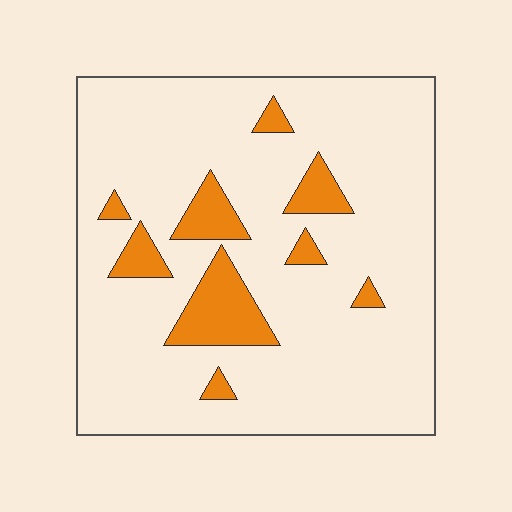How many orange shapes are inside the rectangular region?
9.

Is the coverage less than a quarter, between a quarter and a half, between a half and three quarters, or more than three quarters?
Less than a quarter.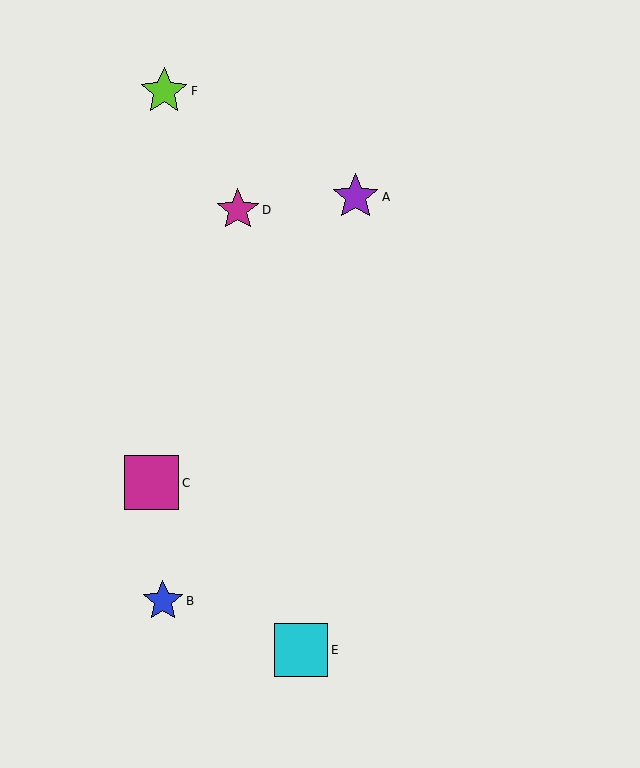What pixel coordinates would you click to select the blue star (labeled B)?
Click at (163, 601) to select the blue star B.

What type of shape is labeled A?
Shape A is a purple star.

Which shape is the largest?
The magenta square (labeled C) is the largest.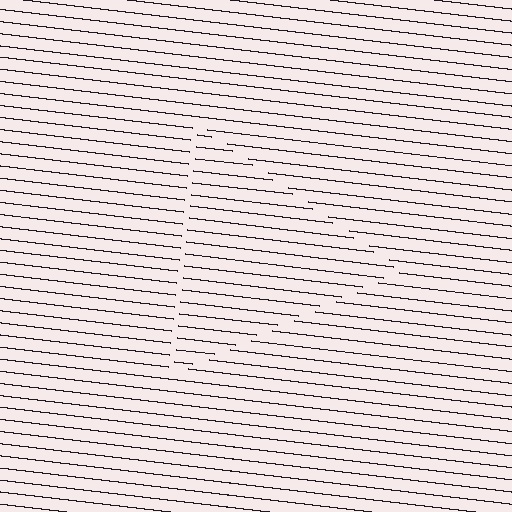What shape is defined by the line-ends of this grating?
An illusory triangle. The interior of the shape contains the same grating, shifted by half a period — the contour is defined by the phase discontinuity where line-ends from the inner and outer gratings abut.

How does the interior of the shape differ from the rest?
The interior of the shape contains the same grating, shifted by half a period — the contour is defined by the phase discontinuity where line-ends from the inner and outer gratings abut.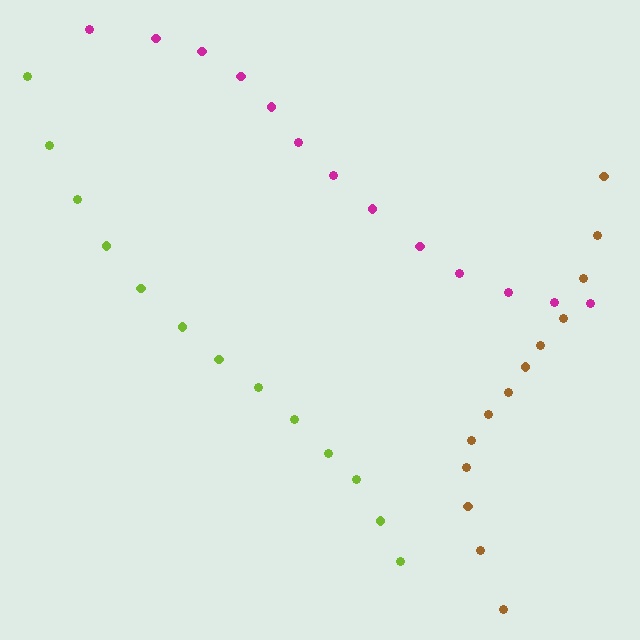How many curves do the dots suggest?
There are 3 distinct paths.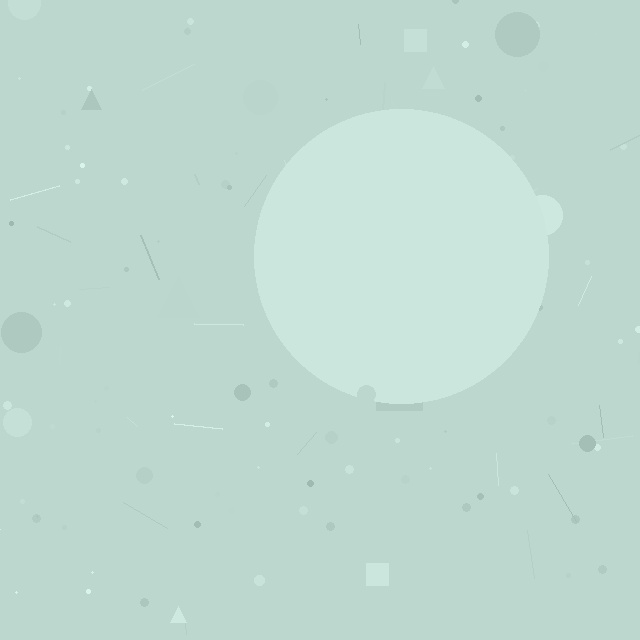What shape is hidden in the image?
A circle is hidden in the image.